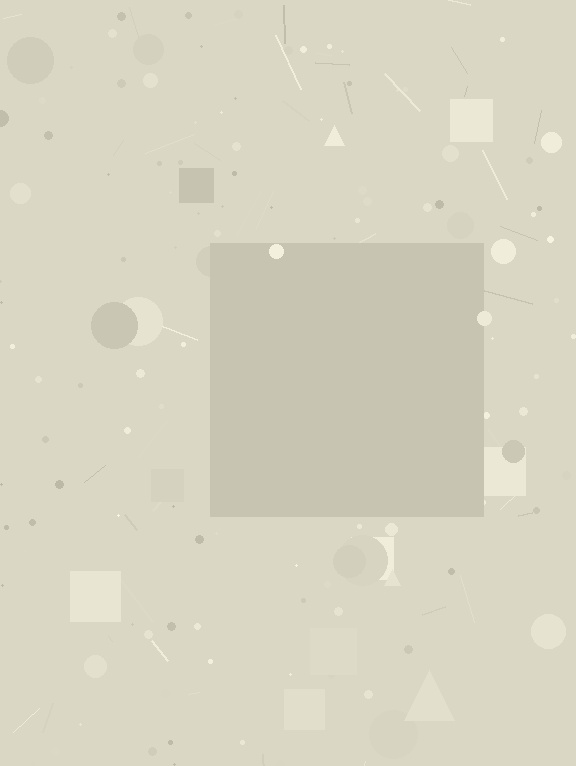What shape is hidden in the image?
A square is hidden in the image.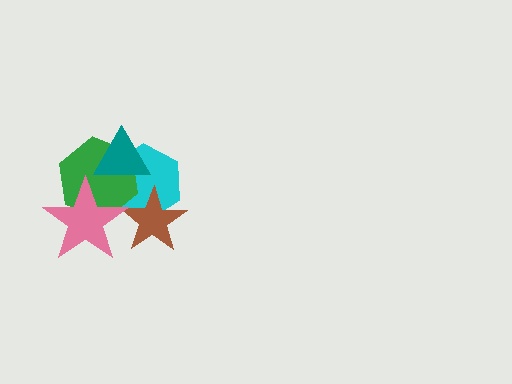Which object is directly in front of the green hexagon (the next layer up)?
The brown star is directly in front of the green hexagon.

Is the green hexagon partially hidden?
Yes, it is partially covered by another shape.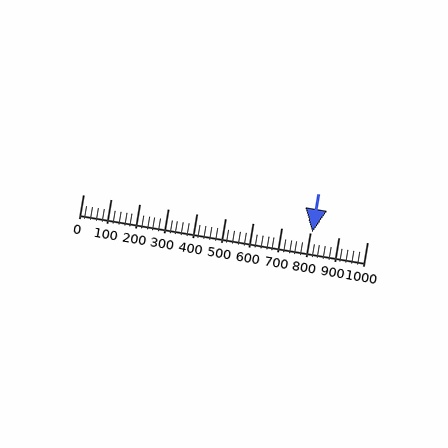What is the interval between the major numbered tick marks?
The major tick marks are spaced 100 units apart.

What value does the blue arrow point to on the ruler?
The blue arrow points to approximately 807.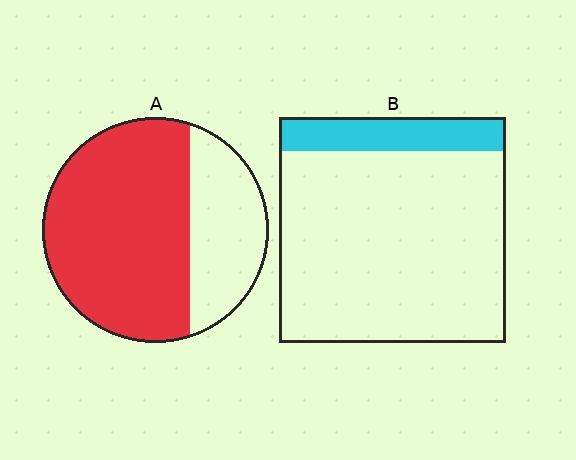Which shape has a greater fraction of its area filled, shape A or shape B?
Shape A.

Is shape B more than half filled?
No.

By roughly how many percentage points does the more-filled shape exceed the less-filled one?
By roughly 55 percentage points (A over B).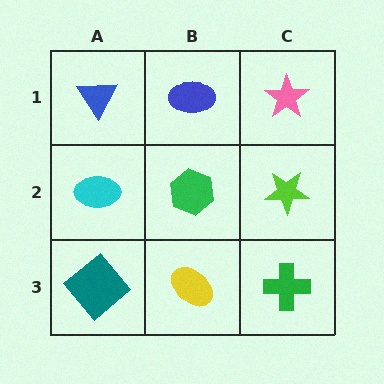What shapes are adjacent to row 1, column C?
A lime star (row 2, column C), a blue ellipse (row 1, column B).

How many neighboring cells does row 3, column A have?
2.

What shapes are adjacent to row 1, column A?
A cyan ellipse (row 2, column A), a blue ellipse (row 1, column B).